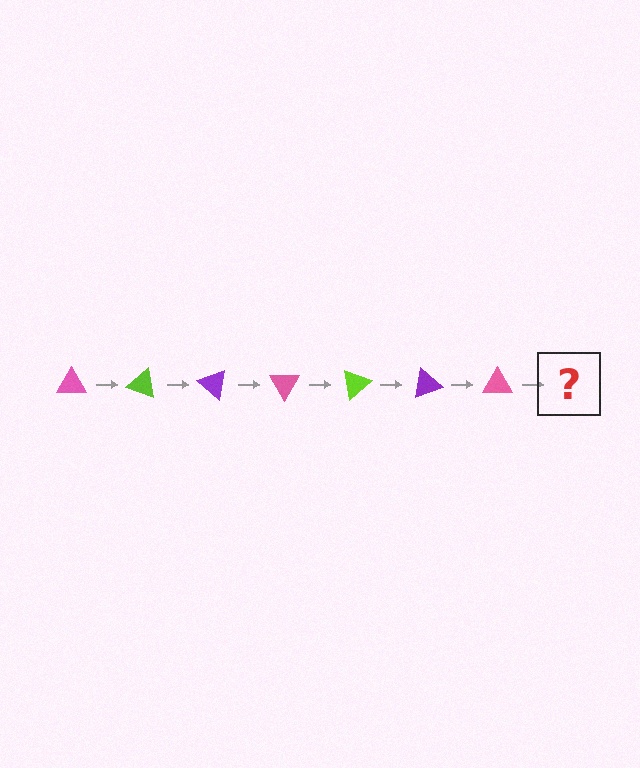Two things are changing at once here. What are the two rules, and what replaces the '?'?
The two rules are that it rotates 20 degrees each step and the color cycles through pink, lime, and purple. The '?' should be a lime triangle, rotated 140 degrees from the start.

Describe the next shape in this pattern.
It should be a lime triangle, rotated 140 degrees from the start.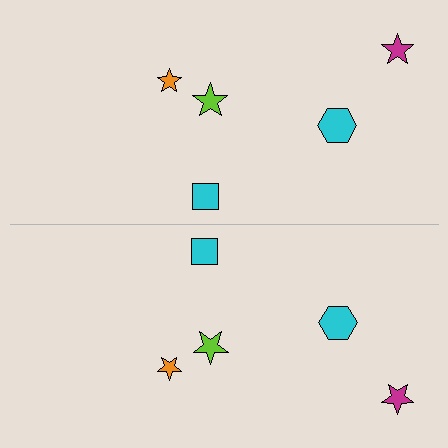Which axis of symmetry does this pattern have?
The pattern has a horizontal axis of symmetry running through the center of the image.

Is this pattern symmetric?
Yes, this pattern has bilateral (reflection) symmetry.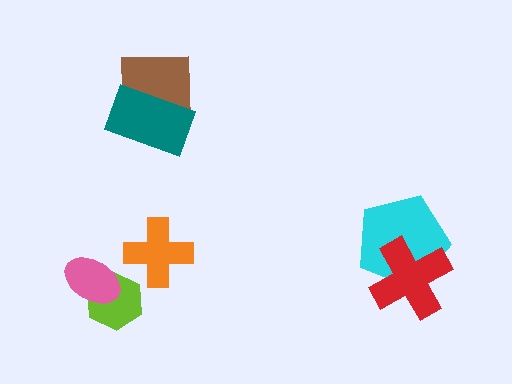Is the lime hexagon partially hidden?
Yes, it is partially covered by another shape.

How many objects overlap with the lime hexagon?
1 object overlaps with the lime hexagon.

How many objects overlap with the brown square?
1 object overlaps with the brown square.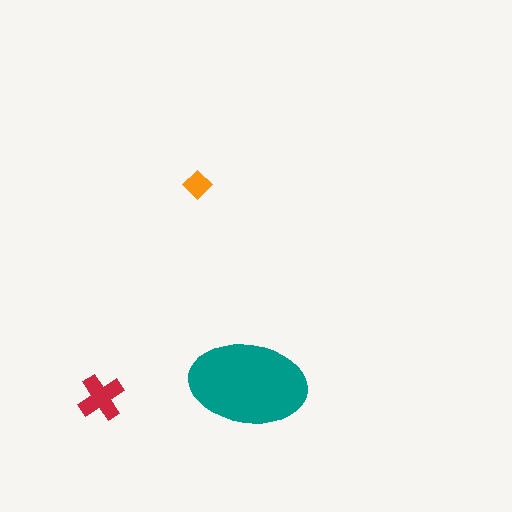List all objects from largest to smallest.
The teal ellipse, the red cross, the orange diamond.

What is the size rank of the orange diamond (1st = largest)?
3rd.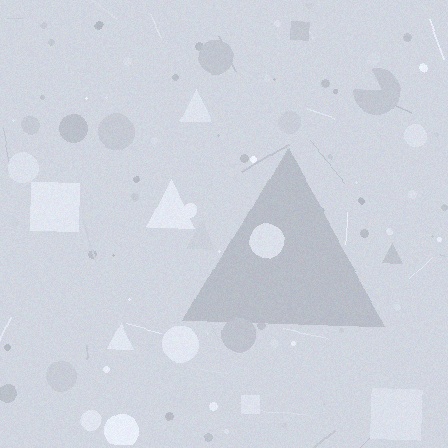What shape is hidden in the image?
A triangle is hidden in the image.